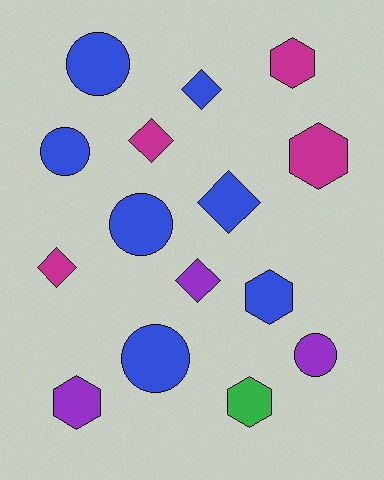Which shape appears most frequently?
Circle, with 5 objects.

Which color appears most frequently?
Blue, with 7 objects.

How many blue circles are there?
There are 4 blue circles.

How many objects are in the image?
There are 15 objects.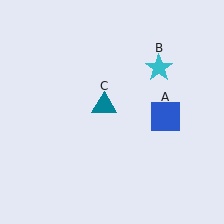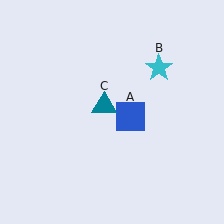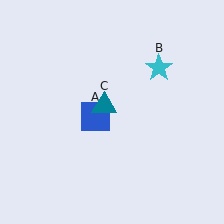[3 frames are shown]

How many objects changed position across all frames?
1 object changed position: blue square (object A).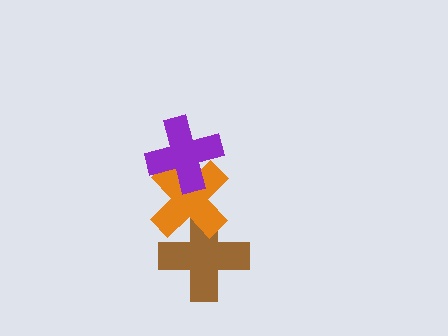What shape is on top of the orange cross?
The purple cross is on top of the orange cross.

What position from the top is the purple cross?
The purple cross is 1st from the top.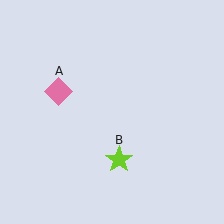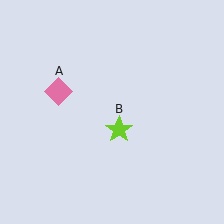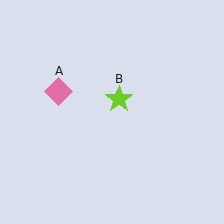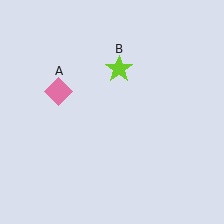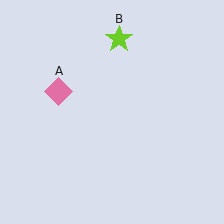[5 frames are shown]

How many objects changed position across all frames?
1 object changed position: lime star (object B).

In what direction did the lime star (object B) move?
The lime star (object B) moved up.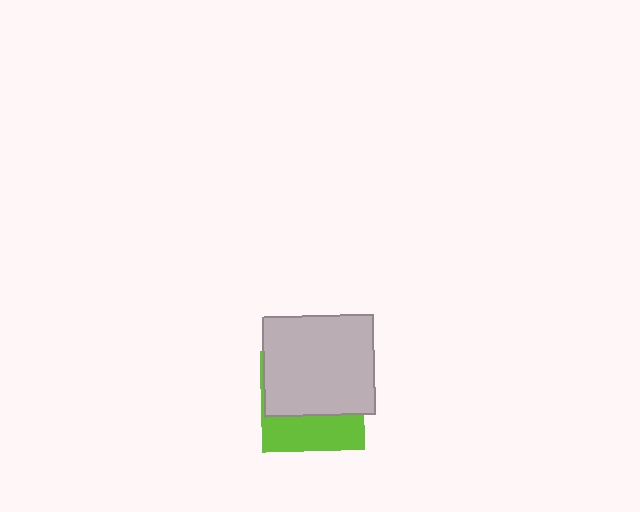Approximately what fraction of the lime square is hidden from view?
Roughly 63% of the lime square is hidden behind the light gray rectangle.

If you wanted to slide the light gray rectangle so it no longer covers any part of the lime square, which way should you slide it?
Slide it up — that is the most direct way to separate the two shapes.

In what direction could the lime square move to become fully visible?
The lime square could move down. That would shift it out from behind the light gray rectangle entirely.